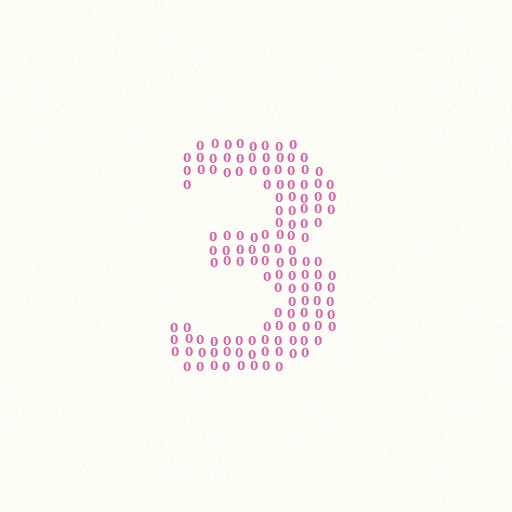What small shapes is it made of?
It is made of small digit 0's.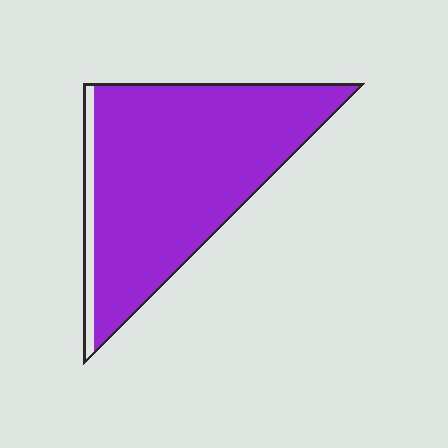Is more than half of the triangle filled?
Yes.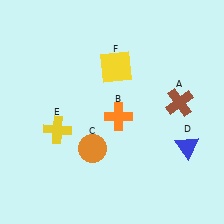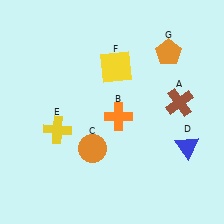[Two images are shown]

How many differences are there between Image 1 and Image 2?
There is 1 difference between the two images.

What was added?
An orange pentagon (G) was added in Image 2.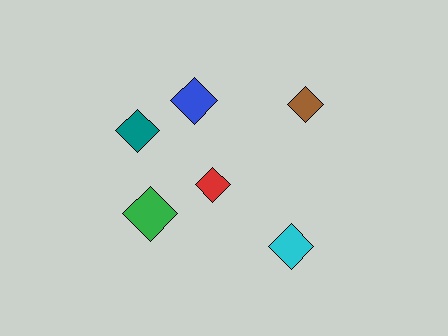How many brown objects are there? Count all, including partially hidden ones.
There is 1 brown object.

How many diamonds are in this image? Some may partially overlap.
There are 6 diamonds.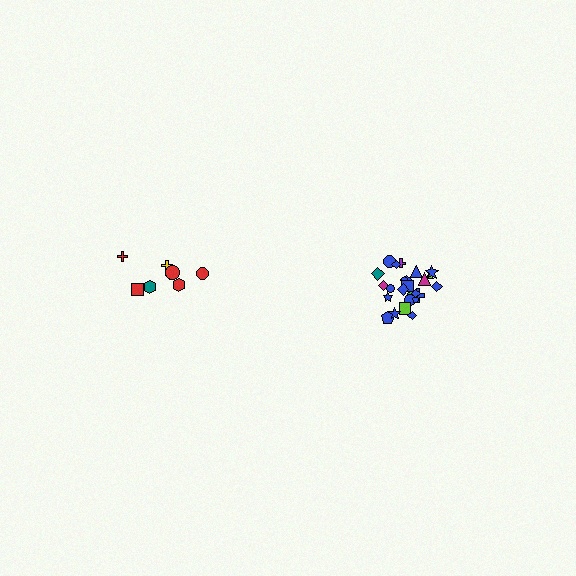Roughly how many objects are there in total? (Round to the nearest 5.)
Roughly 35 objects in total.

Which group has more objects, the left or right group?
The right group.